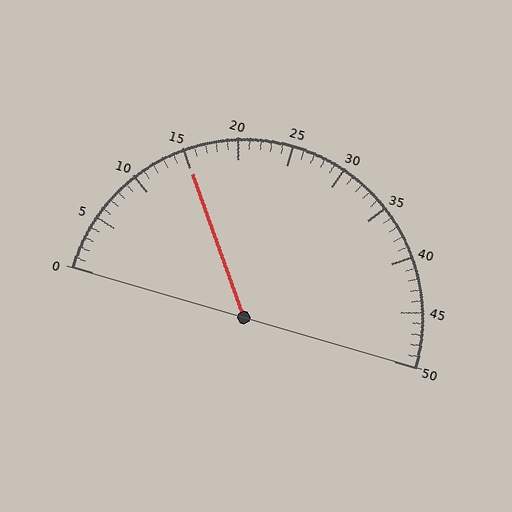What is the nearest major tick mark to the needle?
The nearest major tick mark is 15.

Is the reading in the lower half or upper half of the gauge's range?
The reading is in the lower half of the range (0 to 50).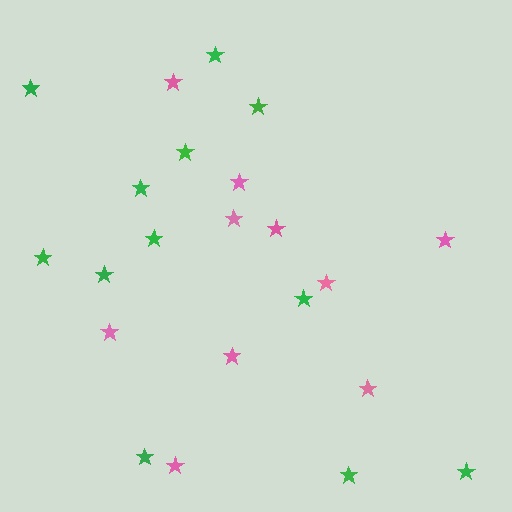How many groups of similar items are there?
There are 2 groups: one group of green stars (12) and one group of pink stars (10).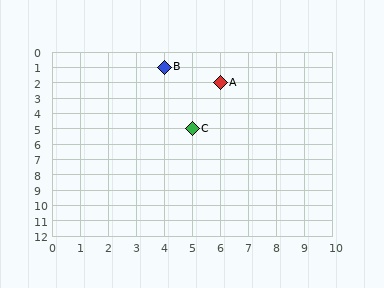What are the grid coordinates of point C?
Point C is at grid coordinates (5, 5).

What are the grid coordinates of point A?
Point A is at grid coordinates (6, 2).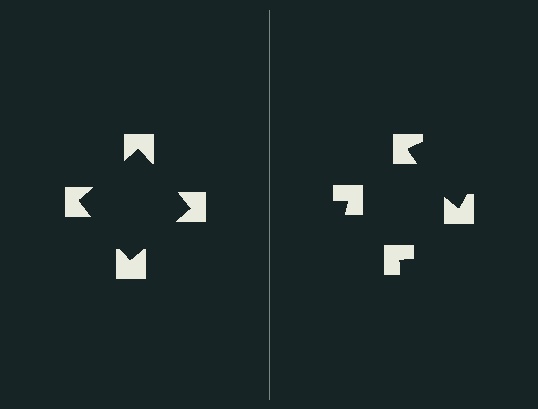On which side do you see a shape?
An illusory square appears on the left side. On the right side the wedge cuts are rotated, so no coherent shape forms.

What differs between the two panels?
The notched squares are positioned identically on both sides; only the wedge orientations differ. On the left they align to a square; on the right they are misaligned.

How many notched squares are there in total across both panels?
8 — 4 on each side.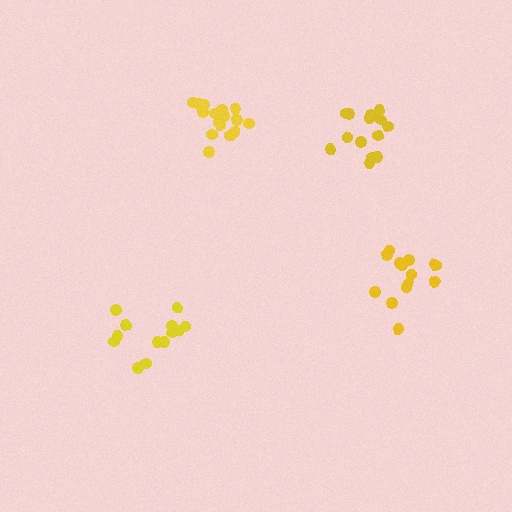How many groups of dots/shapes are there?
There are 4 groups.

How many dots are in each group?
Group 1: 14 dots, Group 2: 14 dots, Group 3: 17 dots, Group 4: 13 dots (58 total).